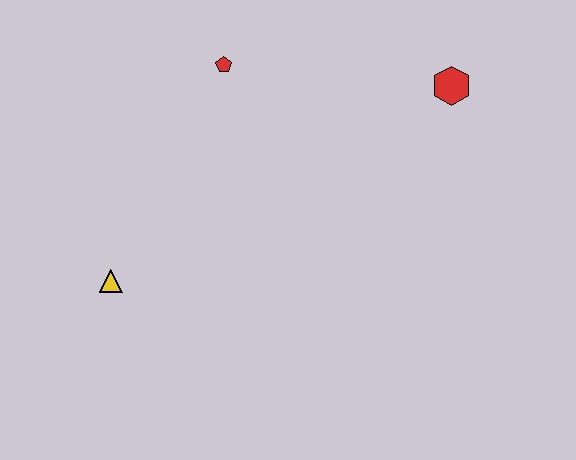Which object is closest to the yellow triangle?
The red pentagon is closest to the yellow triangle.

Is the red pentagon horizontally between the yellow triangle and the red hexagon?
Yes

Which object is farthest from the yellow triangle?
The red hexagon is farthest from the yellow triangle.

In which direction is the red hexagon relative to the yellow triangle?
The red hexagon is to the right of the yellow triangle.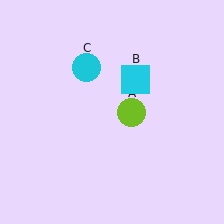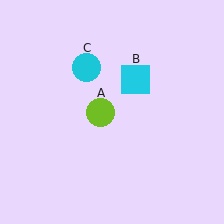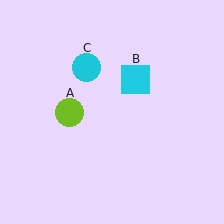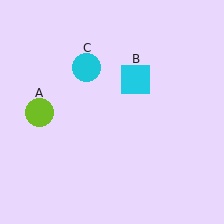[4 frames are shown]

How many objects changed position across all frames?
1 object changed position: lime circle (object A).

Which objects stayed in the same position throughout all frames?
Cyan square (object B) and cyan circle (object C) remained stationary.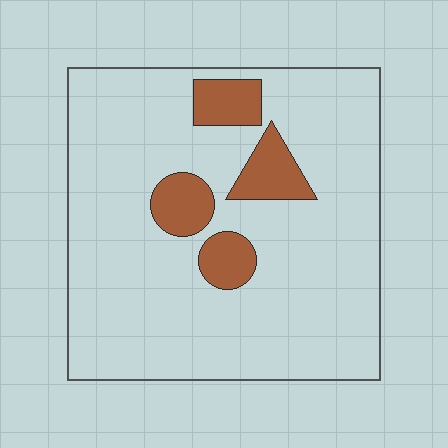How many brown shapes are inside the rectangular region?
4.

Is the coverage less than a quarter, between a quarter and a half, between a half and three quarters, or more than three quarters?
Less than a quarter.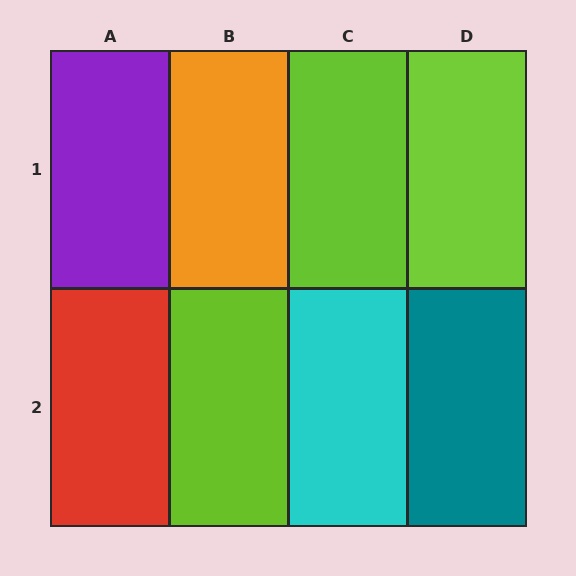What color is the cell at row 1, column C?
Lime.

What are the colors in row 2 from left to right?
Red, lime, cyan, teal.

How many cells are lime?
3 cells are lime.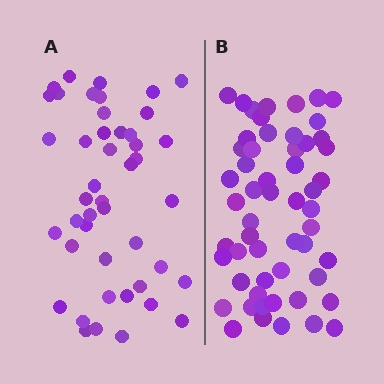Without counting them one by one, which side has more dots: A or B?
Region B (the right region) has more dots.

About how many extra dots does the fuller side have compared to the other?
Region B has roughly 10 or so more dots than region A.